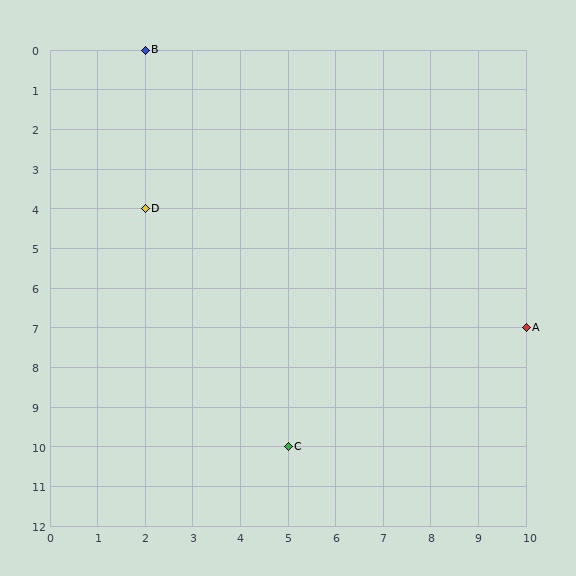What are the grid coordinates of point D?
Point D is at grid coordinates (2, 4).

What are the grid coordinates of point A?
Point A is at grid coordinates (10, 7).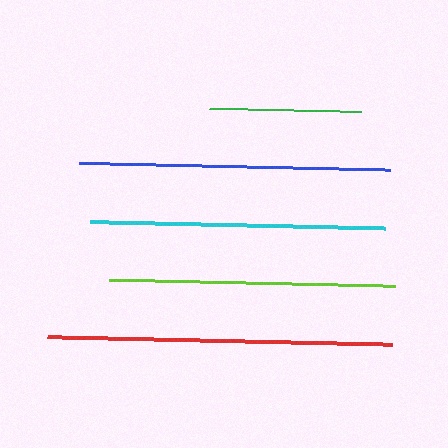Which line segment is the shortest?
The green line is the shortest at approximately 152 pixels.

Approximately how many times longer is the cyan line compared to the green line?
The cyan line is approximately 1.9 times the length of the green line.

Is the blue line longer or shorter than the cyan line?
The blue line is longer than the cyan line.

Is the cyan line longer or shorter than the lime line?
The cyan line is longer than the lime line.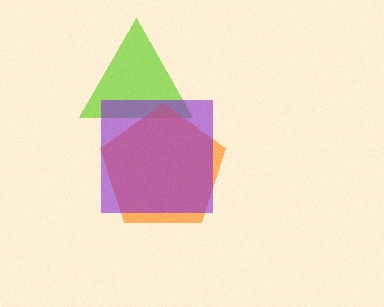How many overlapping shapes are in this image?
There are 3 overlapping shapes in the image.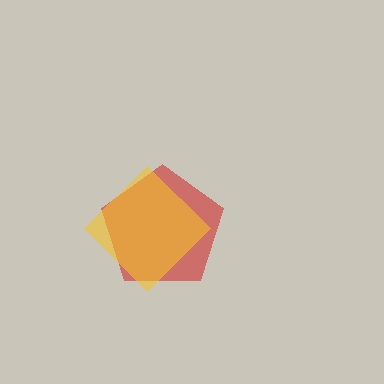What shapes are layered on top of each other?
The layered shapes are: a red pentagon, a yellow diamond.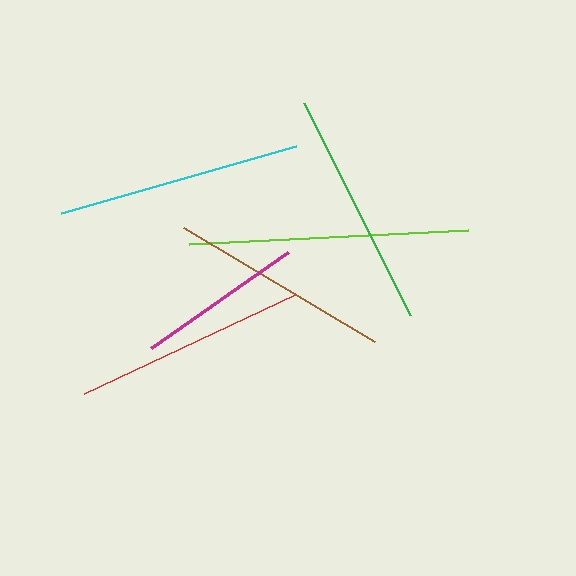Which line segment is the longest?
The lime line is the longest at approximately 278 pixels.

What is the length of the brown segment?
The brown segment is approximately 223 pixels long.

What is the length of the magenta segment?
The magenta segment is approximately 168 pixels long.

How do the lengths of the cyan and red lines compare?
The cyan and red lines are approximately the same length.